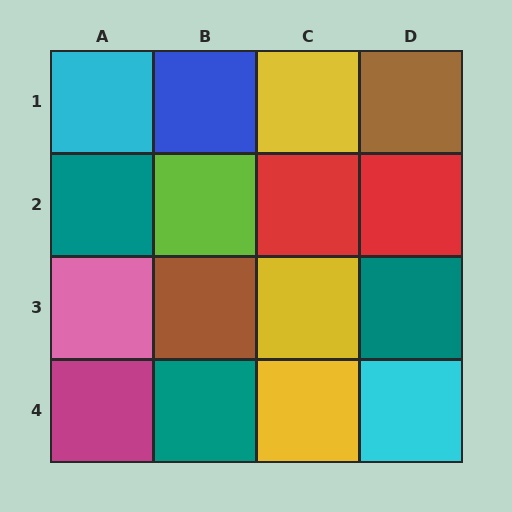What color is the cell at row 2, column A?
Teal.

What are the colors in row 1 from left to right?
Cyan, blue, yellow, brown.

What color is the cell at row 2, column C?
Red.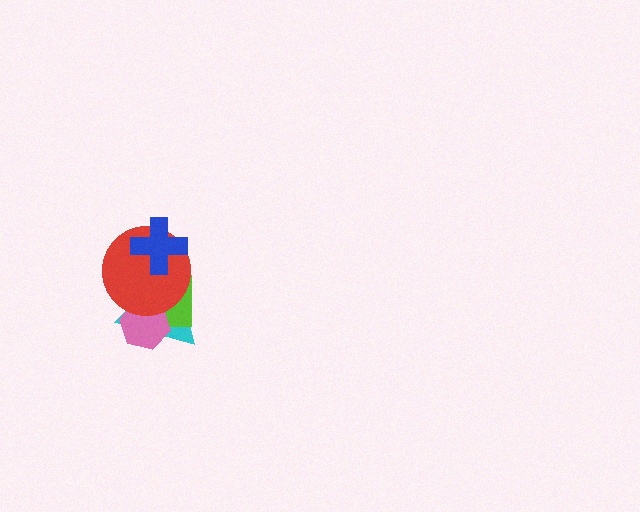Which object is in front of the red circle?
The blue cross is in front of the red circle.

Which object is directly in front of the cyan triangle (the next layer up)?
The lime square is directly in front of the cyan triangle.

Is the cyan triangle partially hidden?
Yes, it is partially covered by another shape.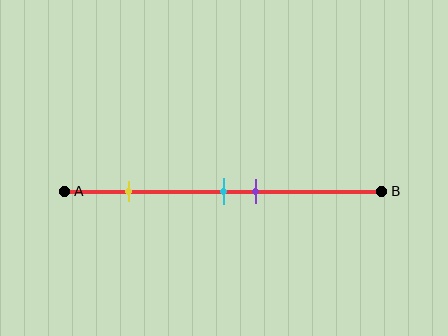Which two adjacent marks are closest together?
The cyan and purple marks are the closest adjacent pair.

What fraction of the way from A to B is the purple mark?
The purple mark is approximately 60% (0.6) of the way from A to B.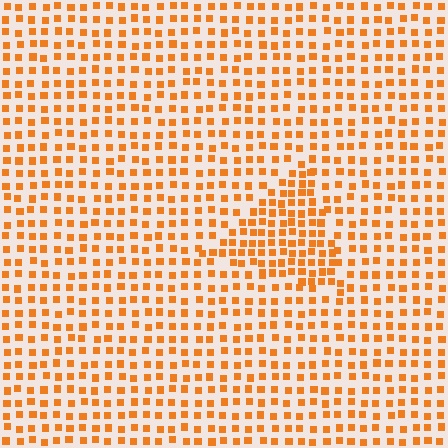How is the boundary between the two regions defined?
The boundary is defined by a change in element density (approximately 1.7x ratio). All elements are the same color, size, and shape.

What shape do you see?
I see a triangle.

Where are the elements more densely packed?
The elements are more densely packed inside the triangle boundary.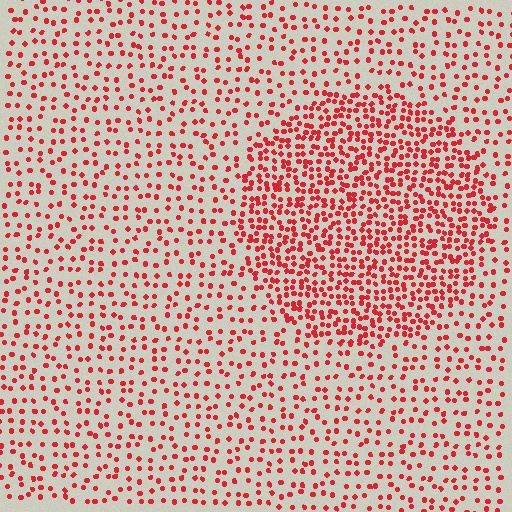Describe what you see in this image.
The image contains small red elements arranged at two different densities. A circle-shaped region is visible where the elements are more densely packed than the surrounding area.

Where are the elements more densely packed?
The elements are more densely packed inside the circle boundary.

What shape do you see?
I see a circle.